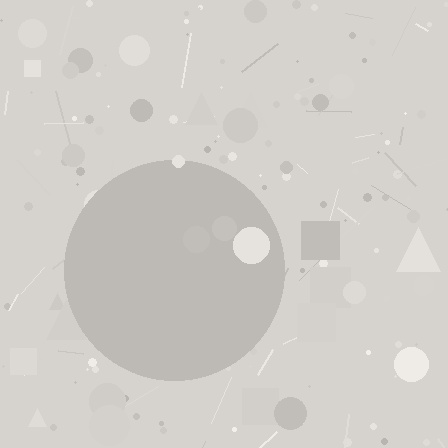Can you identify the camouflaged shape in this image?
The camouflaged shape is a circle.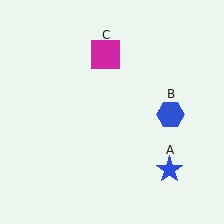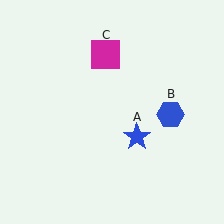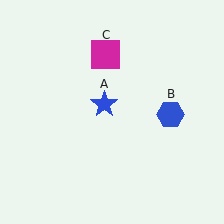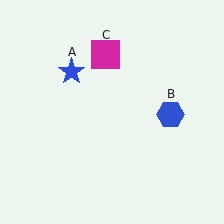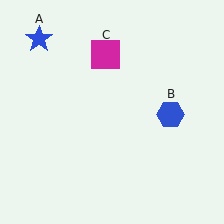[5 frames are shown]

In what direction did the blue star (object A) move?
The blue star (object A) moved up and to the left.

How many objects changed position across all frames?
1 object changed position: blue star (object A).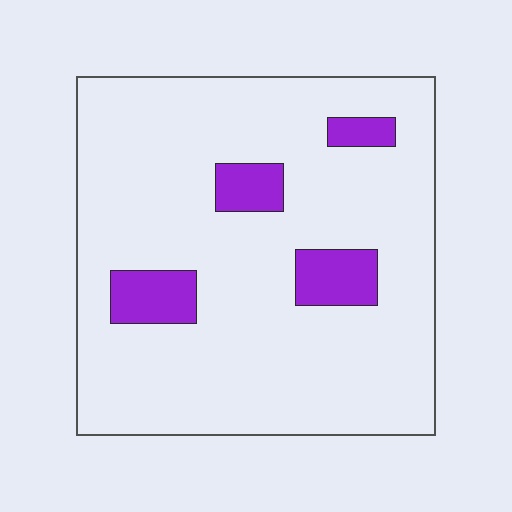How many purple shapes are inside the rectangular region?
4.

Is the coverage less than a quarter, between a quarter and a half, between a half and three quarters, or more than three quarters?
Less than a quarter.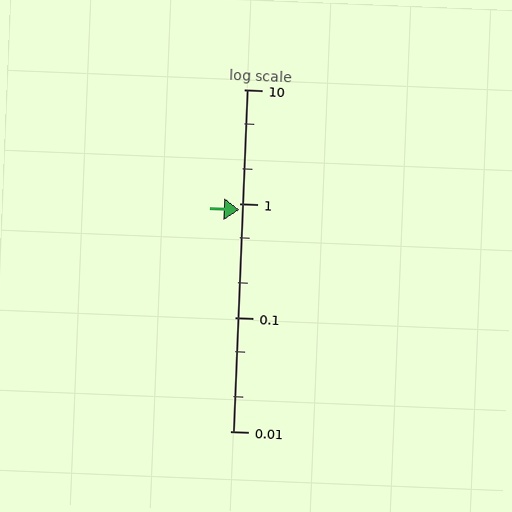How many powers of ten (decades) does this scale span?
The scale spans 3 decades, from 0.01 to 10.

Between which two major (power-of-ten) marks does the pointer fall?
The pointer is between 0.1 and 1.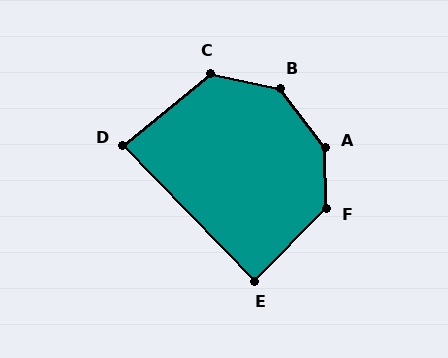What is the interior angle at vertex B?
Approximately 140 degrees (obtuse).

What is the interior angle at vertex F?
Approximately 135 degrees (obtuse).